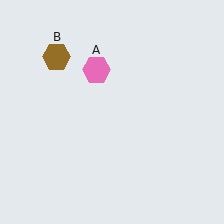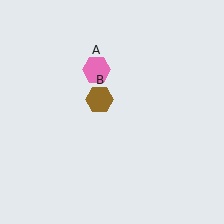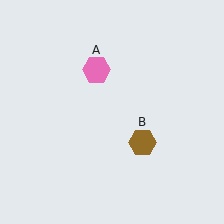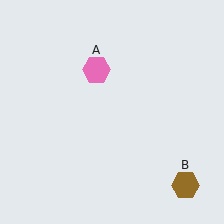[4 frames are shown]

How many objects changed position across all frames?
1 object changed position: brown hexagon (object B).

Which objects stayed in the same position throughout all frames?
Pink hexagon (object A) remained stationary.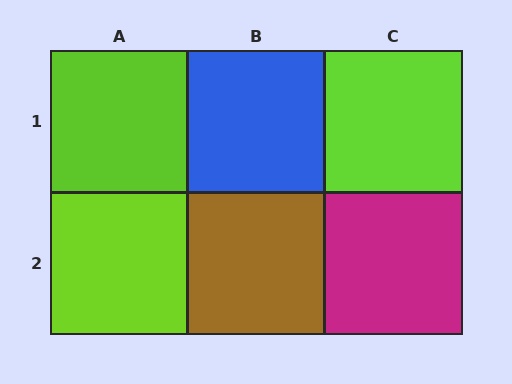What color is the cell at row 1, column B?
Blue.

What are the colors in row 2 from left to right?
Lime, brown, magenta.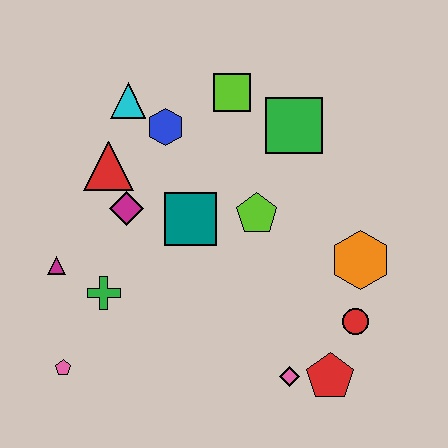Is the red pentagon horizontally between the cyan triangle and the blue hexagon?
No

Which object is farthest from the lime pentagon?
The pink pentagon is farthest from the lime pentagon.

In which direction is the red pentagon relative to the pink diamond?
The red pentagon is to the right of the pink diamond.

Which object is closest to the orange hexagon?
The red circle is closest to the orange hexagon.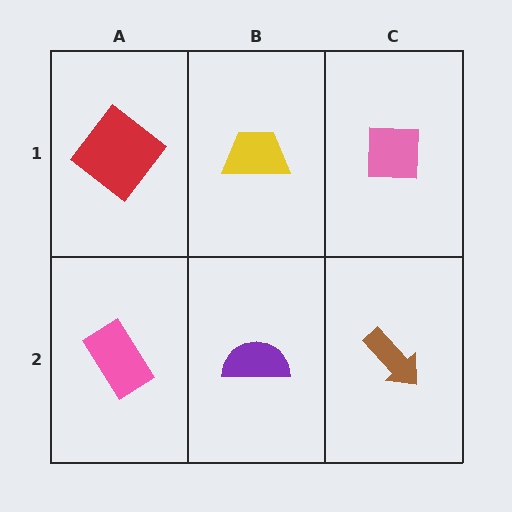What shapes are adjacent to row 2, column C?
A pink square (row 1, column C), a purple semicircle (row 2, column B).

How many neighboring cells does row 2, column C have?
2.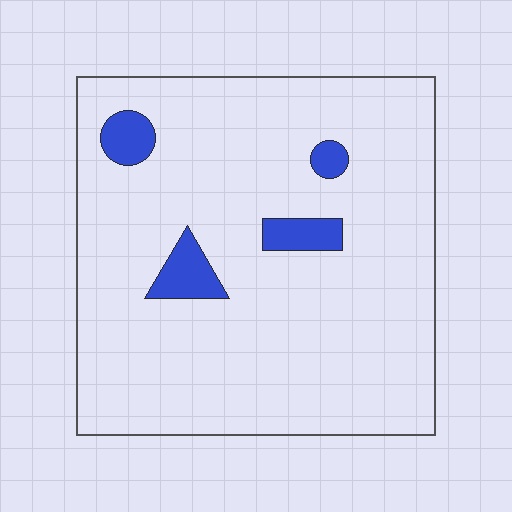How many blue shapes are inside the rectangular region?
4.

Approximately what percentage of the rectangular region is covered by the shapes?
Approximately 5%.